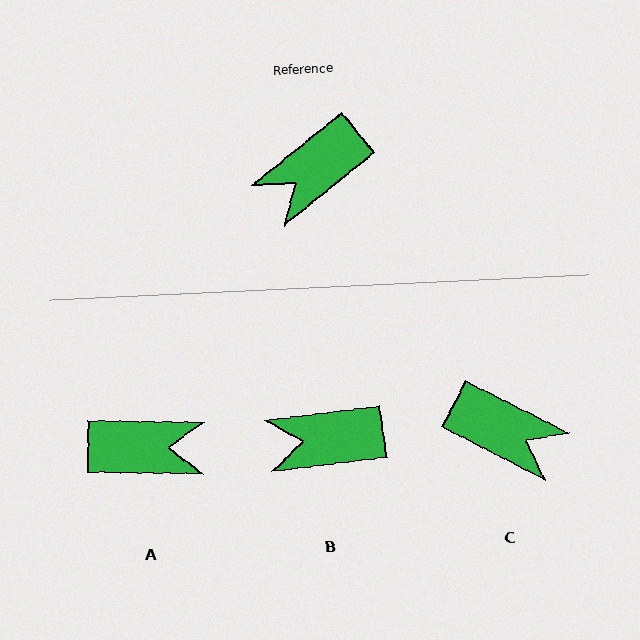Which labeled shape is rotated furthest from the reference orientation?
A, about 140 degrees away.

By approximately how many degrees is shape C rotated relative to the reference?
Approximately 114 degrees counter-clockwise.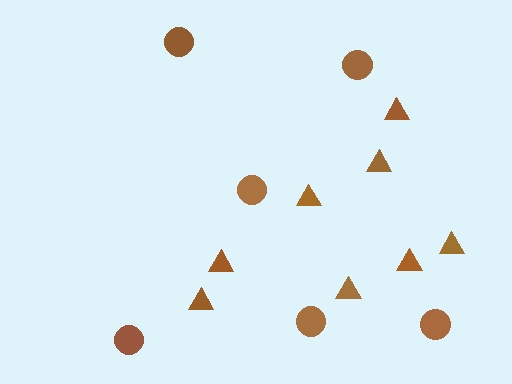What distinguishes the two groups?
There are 2 groups: one group of circles (6) and one group of triangles (8).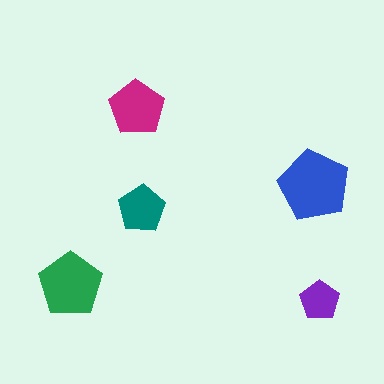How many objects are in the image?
There are 5 objects in the image.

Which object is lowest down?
The purple pentagon is bottommost.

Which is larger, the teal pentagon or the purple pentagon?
The teal one.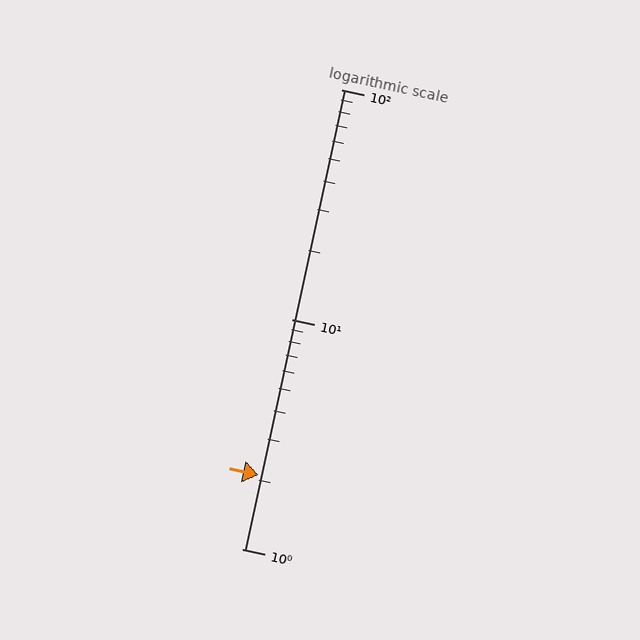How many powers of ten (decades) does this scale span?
The scale spans 2 decades, from 1 to 100.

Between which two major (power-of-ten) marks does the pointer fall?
The pointer is between 1 and 10.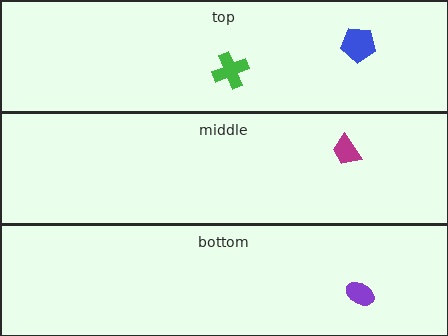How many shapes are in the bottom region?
1.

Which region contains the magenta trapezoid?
The middle region.